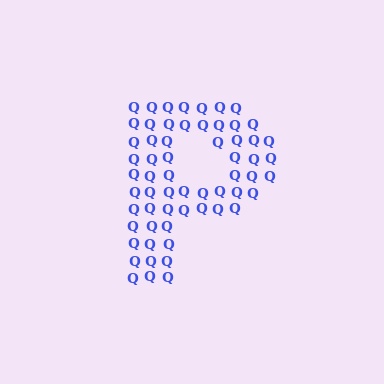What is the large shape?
The large shape is the letter P.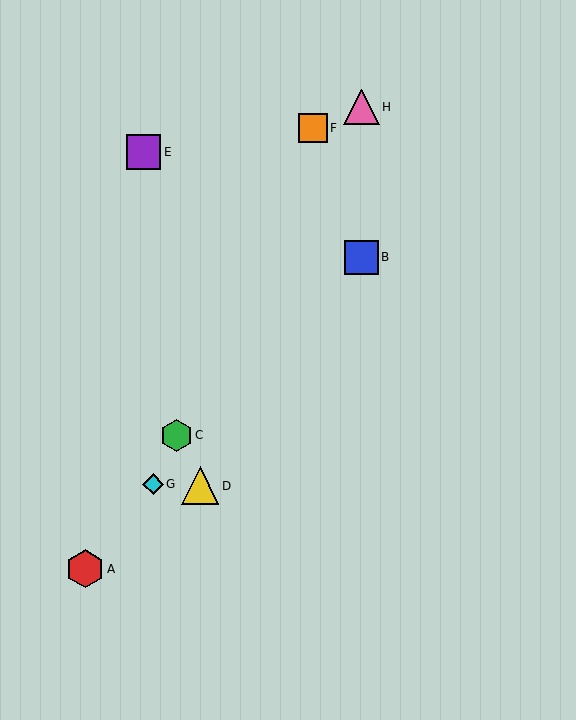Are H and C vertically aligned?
No, H is at x≈361 and C is at x≈176.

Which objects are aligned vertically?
Objects B, H are aligned vertically.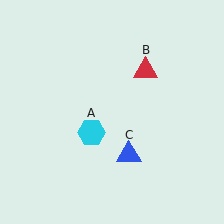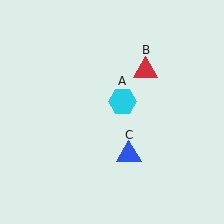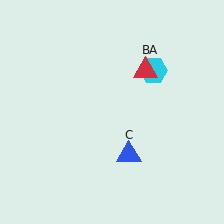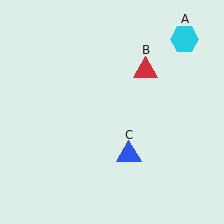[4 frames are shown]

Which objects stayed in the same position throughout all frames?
Red triangle (object B) and blue triangle (object C) remained stationary.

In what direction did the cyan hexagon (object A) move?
The cyan hexagon (object A) moved up and to the right.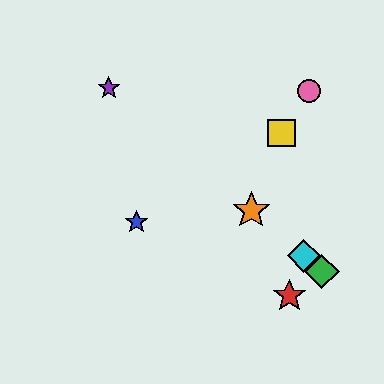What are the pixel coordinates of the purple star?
The purple star is at (109, 88).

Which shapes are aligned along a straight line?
The green diamond, the purple star, the orange star, the cyan diamond are aligned along a straight line.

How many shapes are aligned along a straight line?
4 shapes (the green diamond, the purple star, the orange star, the cyan diamond) are aligned along a straight line.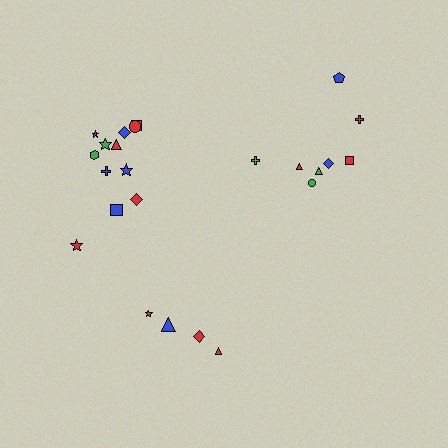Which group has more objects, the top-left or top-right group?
The top-left group.